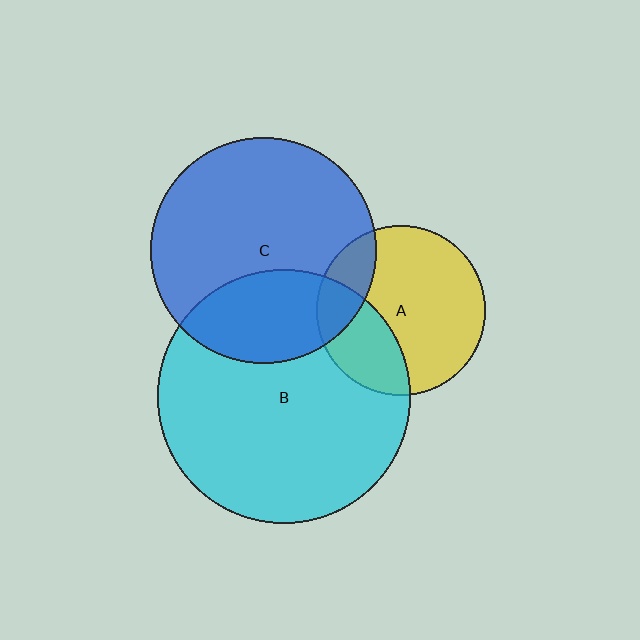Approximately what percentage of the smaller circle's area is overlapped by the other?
Approximately 30%.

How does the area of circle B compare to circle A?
Approximately 2.2 times.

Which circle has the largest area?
Circle B (cyan).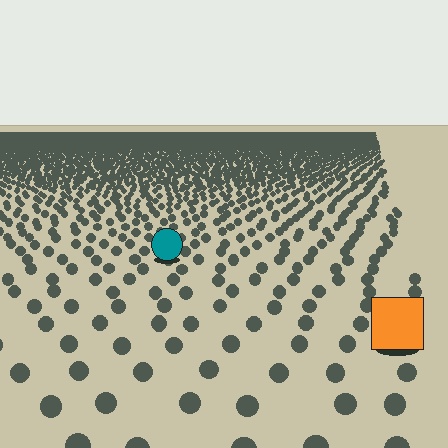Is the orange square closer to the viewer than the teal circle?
Yes. The orange square is closer — you can tell from the texture gradient: the ground texture is coarser near it.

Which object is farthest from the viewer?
The teal circle is farthest from the viewer. It appears smaller and the ground texture around it is denser.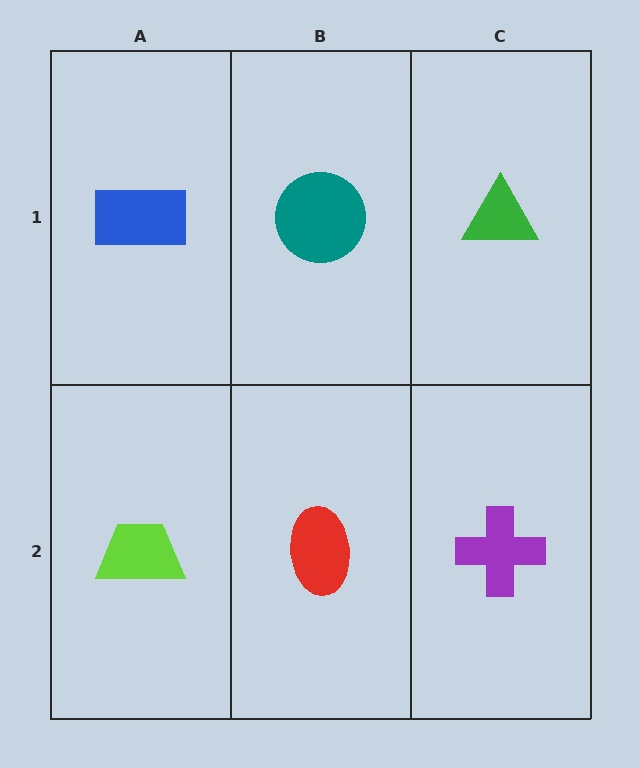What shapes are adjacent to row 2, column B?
A teal circle (row 1, column B), a lime trapezoid (row 2, column A), a purple cross (row 2, column C).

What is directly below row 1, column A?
A lime trapezoid.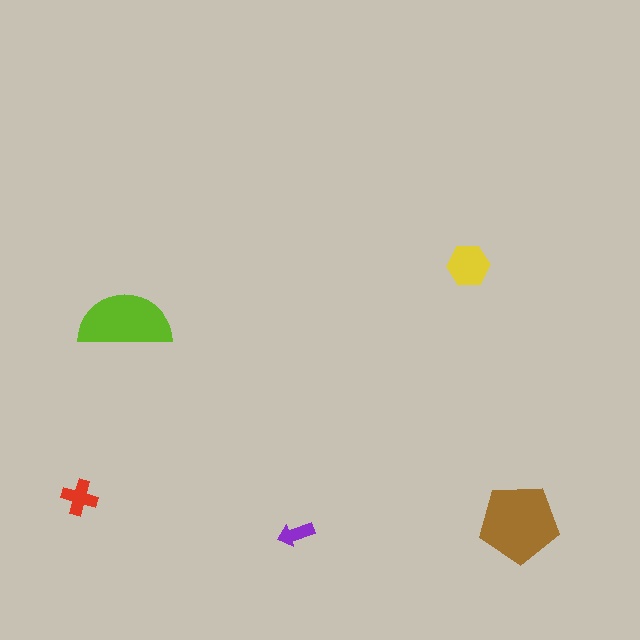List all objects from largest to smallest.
The brown pentagon, the lime semicircle, the yellow hexagon, the red cross, the purple arrow.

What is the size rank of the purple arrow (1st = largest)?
5th.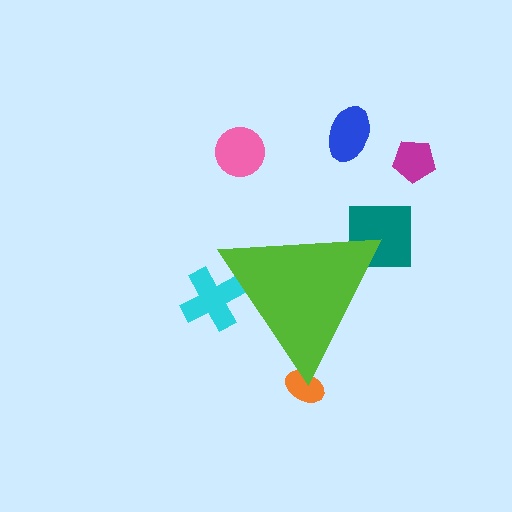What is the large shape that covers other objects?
A lime triangle.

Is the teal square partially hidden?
Yes, the teal square is partially hidden behind the lime triangle.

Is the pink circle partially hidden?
No, the pink circle is fully visible.